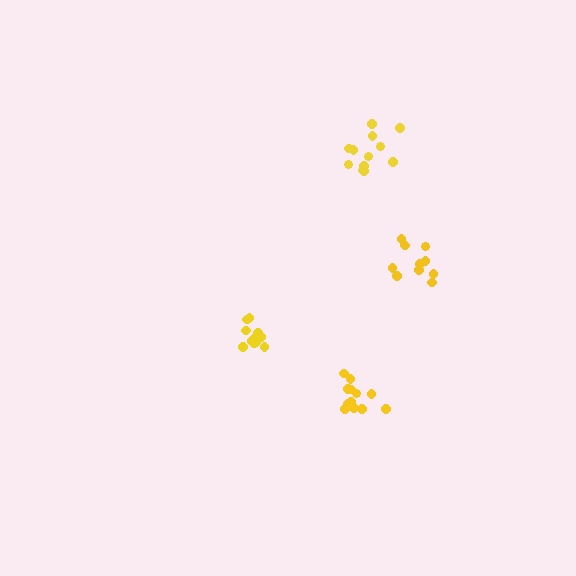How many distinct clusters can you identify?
There are 4 distinct clusters.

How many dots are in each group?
Group 1: 10 dots, Group 2: 12 dots, Group 3: 12 dots, Group 4: 13 dots (47 total).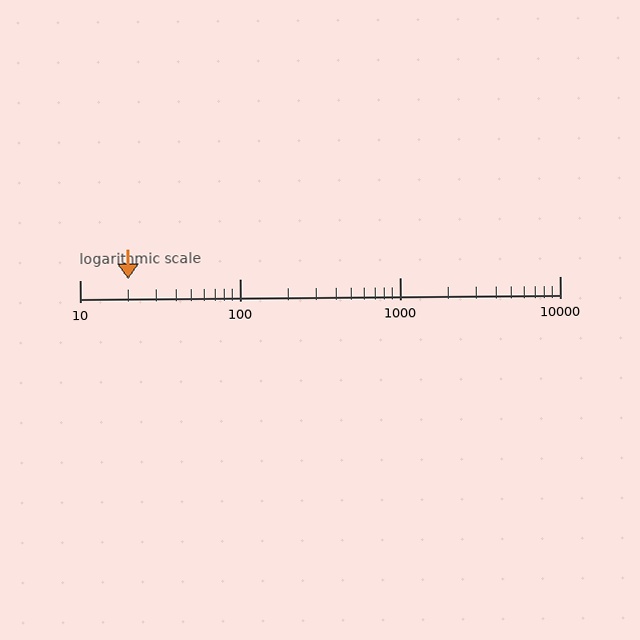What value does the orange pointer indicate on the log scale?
The pointer indicates approximately 20.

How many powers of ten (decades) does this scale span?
The scale spans 3 decades, from 10 to 10000.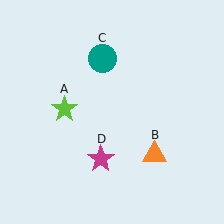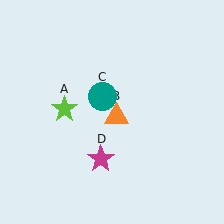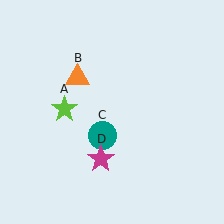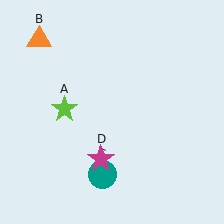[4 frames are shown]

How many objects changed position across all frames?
2 objects changed position: orange triangle (object B), teal circle (object C).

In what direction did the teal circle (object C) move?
The teal circle (object C) moved down.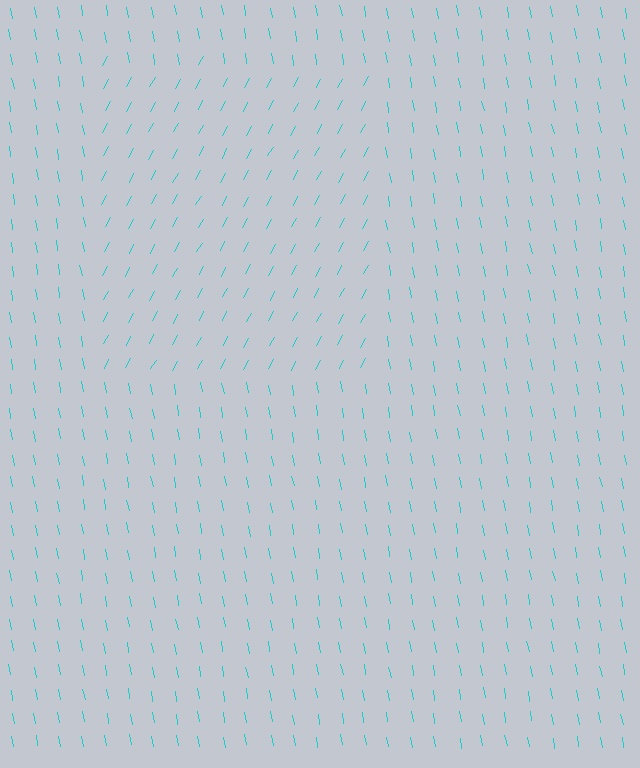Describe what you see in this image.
The image is filled with small cyan line segments. A rectangle region in the image has lines oriented differently from the surrounding lines, creating a visible texture boundary.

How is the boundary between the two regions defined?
The boundary is defined purely by a change in line orientation (approximately 39 degrees difference). All lines are the same color and thickness.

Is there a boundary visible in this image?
Yes, there is a texture boundary formed by a change in line orientation.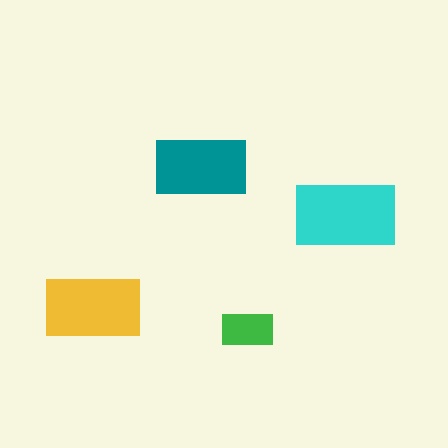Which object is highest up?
The teal rectangle is topmost.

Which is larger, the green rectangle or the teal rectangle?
The teal one.